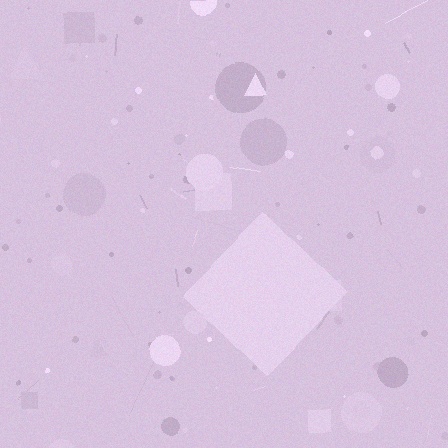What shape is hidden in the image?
A diamond is hidden in the image.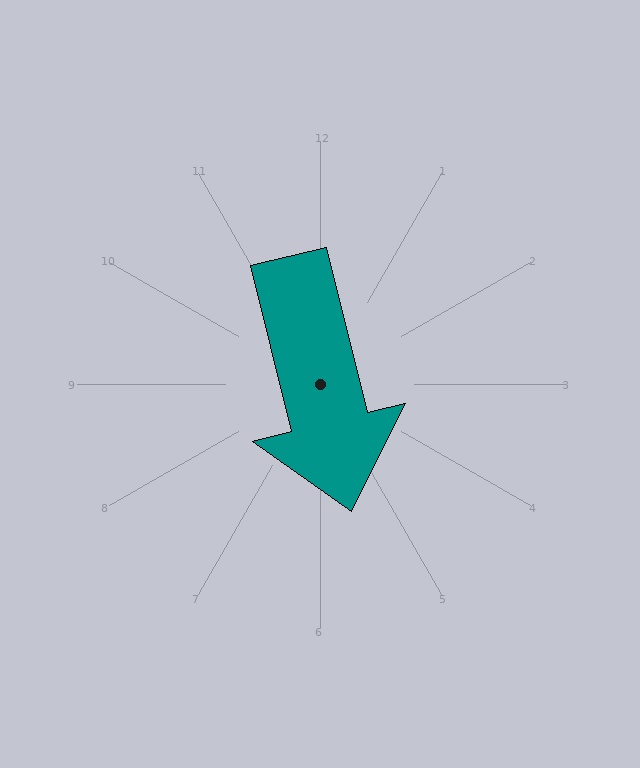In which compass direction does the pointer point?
South.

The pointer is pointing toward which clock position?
Roughly 6 o'clock.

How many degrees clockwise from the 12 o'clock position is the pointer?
Approximately 166 degrees.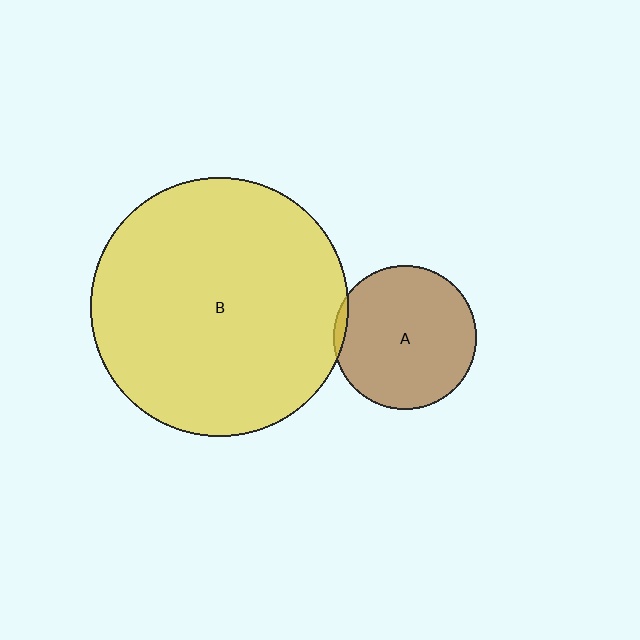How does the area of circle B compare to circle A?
Approximately 3.2 times.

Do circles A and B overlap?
Yes.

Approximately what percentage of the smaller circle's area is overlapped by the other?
Approximately 5%.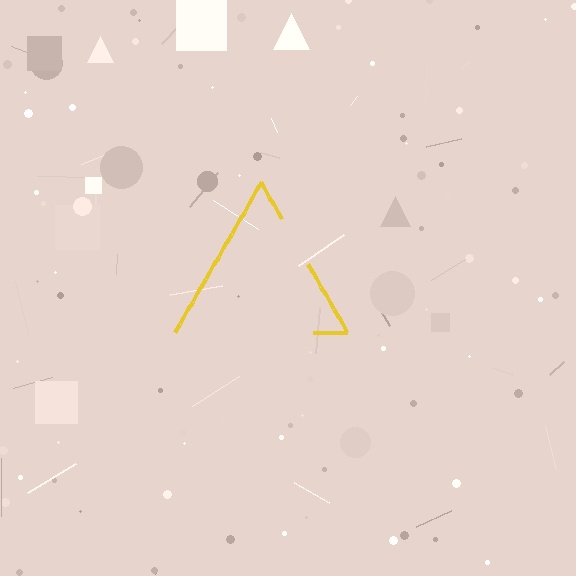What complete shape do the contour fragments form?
The contour fragments form a triangle.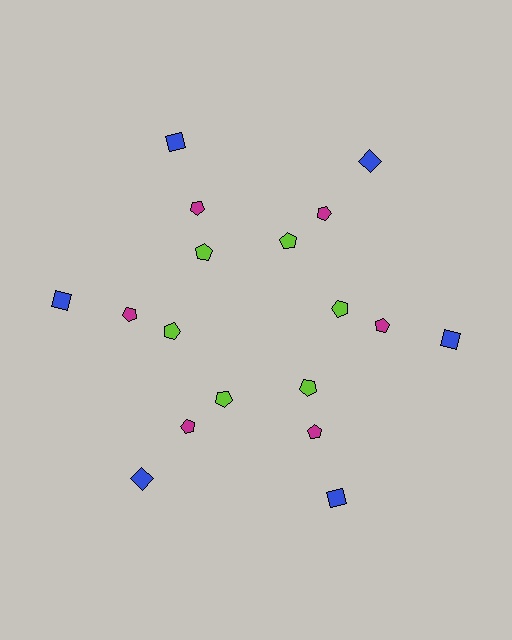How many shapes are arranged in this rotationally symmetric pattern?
There are 18 shapes, arranged in 6 groups of 3.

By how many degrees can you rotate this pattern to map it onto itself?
The pattern maps onto itself every 60 degrees of rotation.